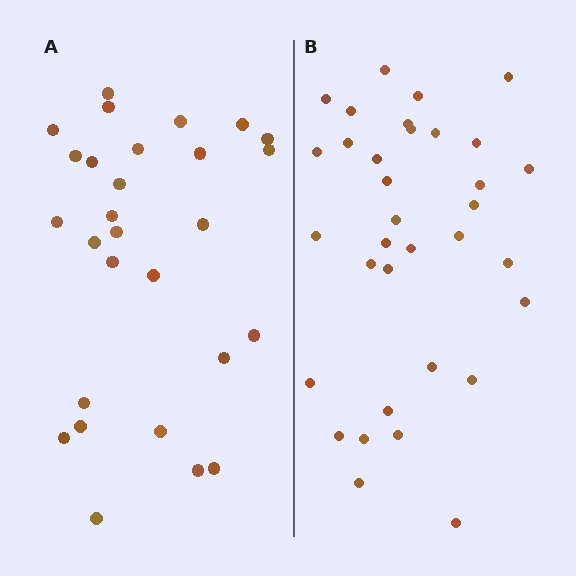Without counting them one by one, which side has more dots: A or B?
Region B (the right region) has more dots.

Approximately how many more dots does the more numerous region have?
Region B has about 6 more dots than region A.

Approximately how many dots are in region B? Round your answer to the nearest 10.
About 30 dots. (The exact count is 34, which rounds to 30.)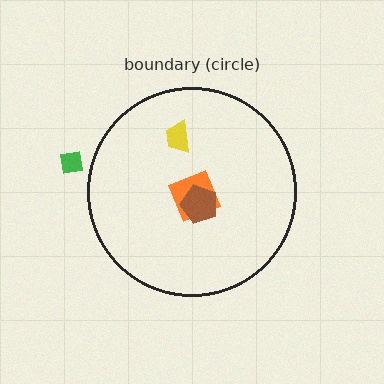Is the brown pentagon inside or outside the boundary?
Inside.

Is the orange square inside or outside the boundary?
Inside.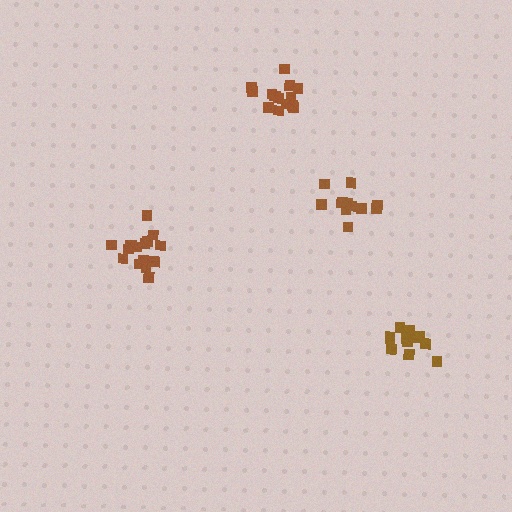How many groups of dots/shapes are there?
There are 4 groups.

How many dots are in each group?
Group 1: 13 dots, Group 2: 11 dots, Group 3: 17 dots, Group 4: 15 dots (56 total).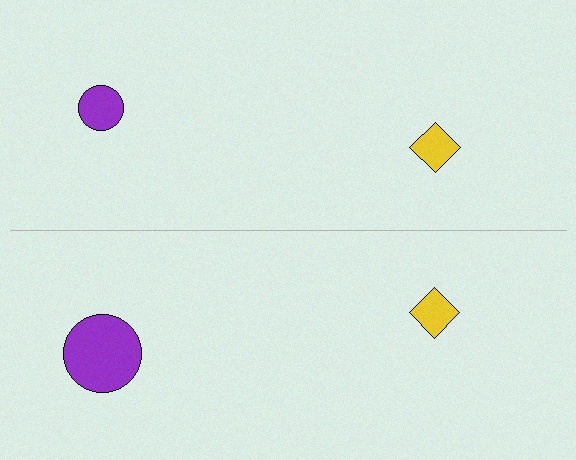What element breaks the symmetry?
The purple circle on the bottom side has a different size than its mirror counterpart.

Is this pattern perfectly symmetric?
No, the pattern is not perfectly symmetric. The purple circle on the bottom side has a different size than its mirror counterpart.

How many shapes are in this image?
There are 4 shapes in this image.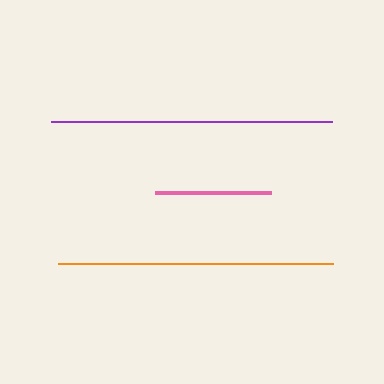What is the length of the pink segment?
The pink segment is approximately 117 pixels long.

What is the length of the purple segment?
The purple segment is approximately 280 pixels long.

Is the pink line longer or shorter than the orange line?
The orange line is longer than the pink line.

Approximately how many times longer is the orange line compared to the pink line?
The orange line is approximately 2.4 times the length of the pink line.